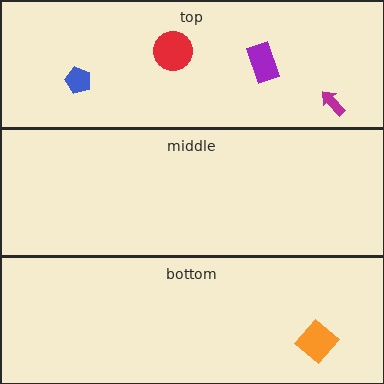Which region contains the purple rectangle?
The top region.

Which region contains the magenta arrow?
The top region.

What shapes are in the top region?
The red circle, the blue pentagon, the magenta arrow, the purple rectangle.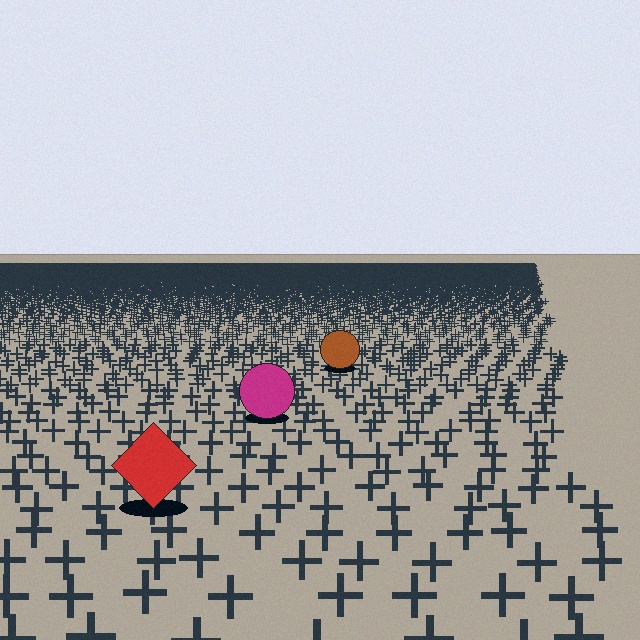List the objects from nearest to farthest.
From nearest to farthest: the red diamond, the magenta circle, the brown circle.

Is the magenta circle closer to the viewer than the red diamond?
No. The red diamond is closer — you can tell from the texture gradient: the ground texture is coarser near it.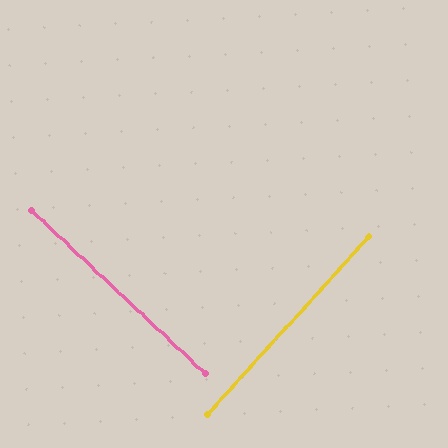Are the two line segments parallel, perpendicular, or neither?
Perpendicular — they meet at approximately 89°.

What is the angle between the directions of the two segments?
Approximately 89 degrees.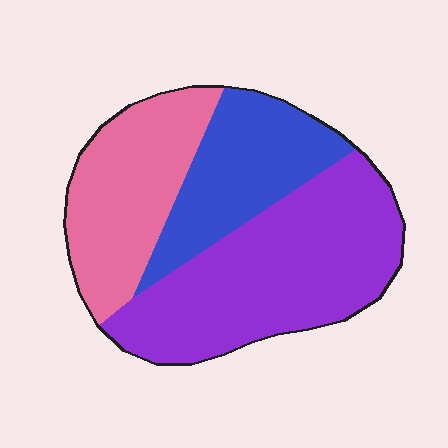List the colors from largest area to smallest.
From largest to smallest: purple, pink, blue.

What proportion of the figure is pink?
Pink covers roughly 30% of the figure.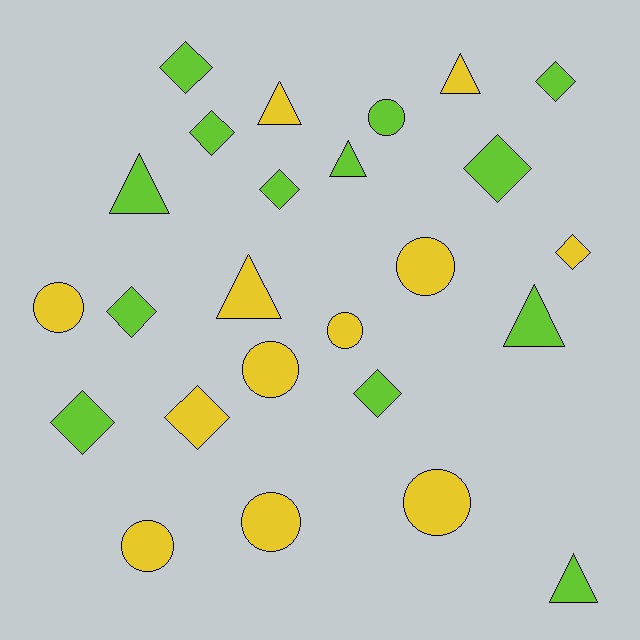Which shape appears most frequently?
Diamond, with 10 objects.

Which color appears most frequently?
Lime, with 13 objects.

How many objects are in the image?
There are 25 objects.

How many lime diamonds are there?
There are 8 lime diamonds.